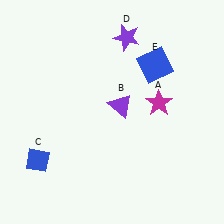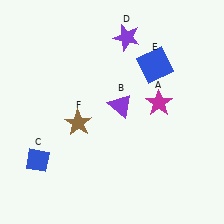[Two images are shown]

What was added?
A brown star (F) was added in Image 2.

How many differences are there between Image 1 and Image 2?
There is 1 difference between the two images.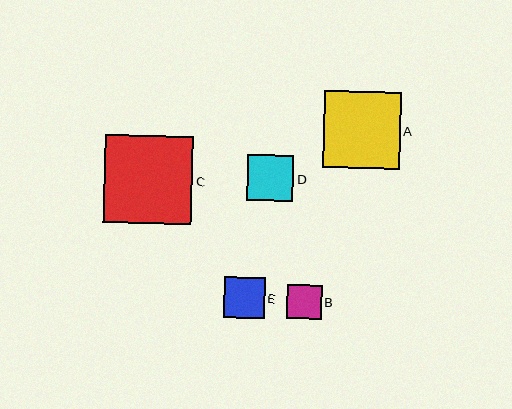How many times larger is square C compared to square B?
Square C is approximately 2.6 times the size of square B.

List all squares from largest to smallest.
From largest to smallest: C, A, D, E, B.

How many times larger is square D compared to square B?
Square D is approximately 1.3 times the size of square B.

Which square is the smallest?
Square B is the smallest with a size of approximately 35 pixels.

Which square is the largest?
Square C is the largest with a size of approximately 88 pixels.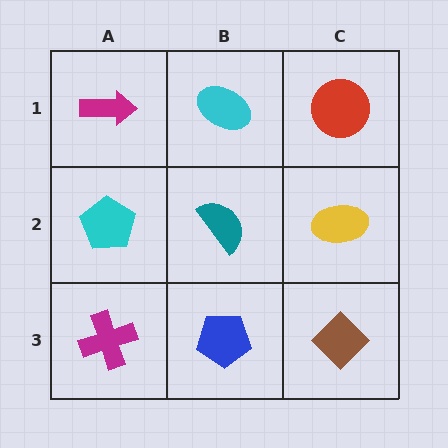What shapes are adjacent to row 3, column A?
A cyan pentagon (row 2, column A), a blue pentagon (row 3, column B).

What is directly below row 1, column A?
A cyan pentagon.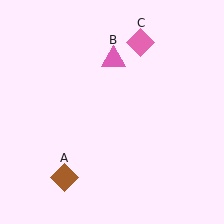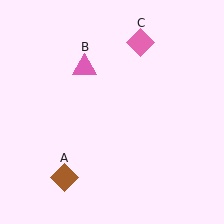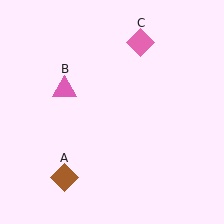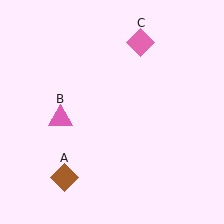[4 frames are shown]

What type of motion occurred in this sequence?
The pink triangle (object B) rotated counterclockwise around the center of the scene.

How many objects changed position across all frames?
1 object changed position: pink triangle (object B).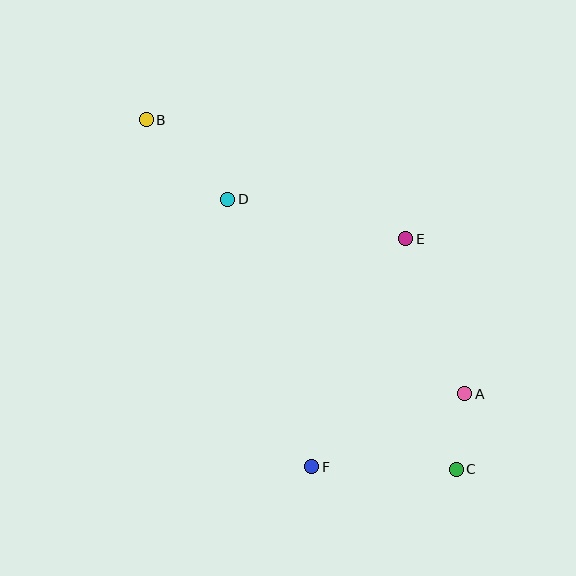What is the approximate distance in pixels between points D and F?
The distance between D and F is approximately 280 pixels.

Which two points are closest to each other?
Points A and C are closest to each other.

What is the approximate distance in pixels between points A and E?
The distance between A and E is approximately 166 pixels.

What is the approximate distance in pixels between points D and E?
The distance between D and E is approximately 182 pixels.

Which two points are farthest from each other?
Points B and C are farthest from each other.